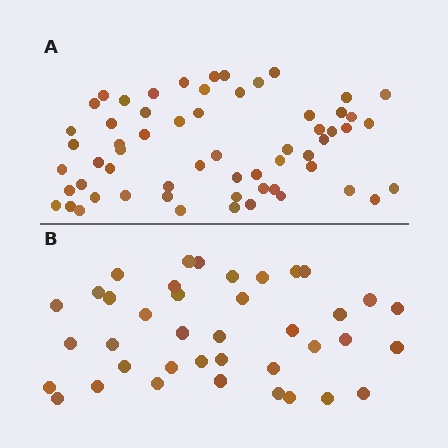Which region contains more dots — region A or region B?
Region A (the top region) has more dots.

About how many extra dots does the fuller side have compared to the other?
Region A has approximately 20 more dots than region B.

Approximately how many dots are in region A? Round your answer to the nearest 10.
About 60 dots.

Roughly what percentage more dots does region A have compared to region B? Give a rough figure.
About 55% more.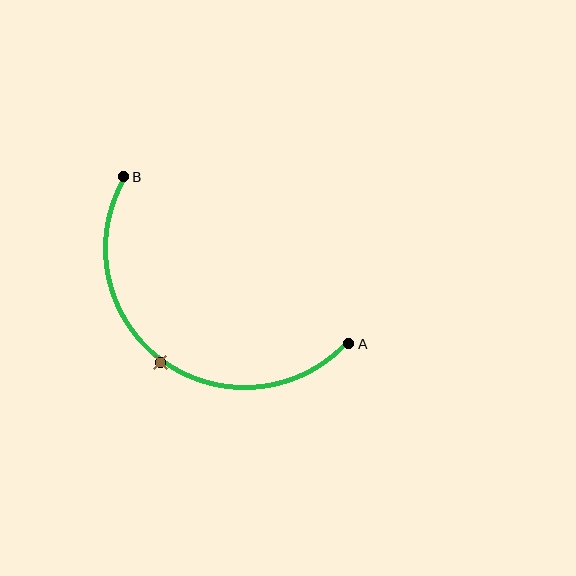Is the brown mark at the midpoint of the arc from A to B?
Yes. The brown mark lies on the arc at equal arc-length from both A and B — it is the arc midpoint.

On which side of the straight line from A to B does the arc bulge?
The arc bulges below and to the left of the straight line connecting A and B.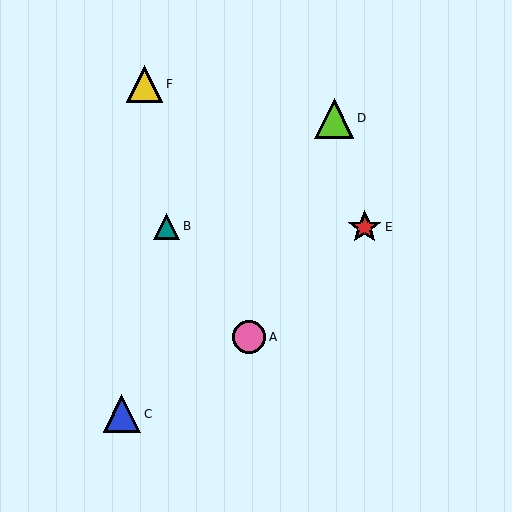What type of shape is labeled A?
Shape A is a pink circle.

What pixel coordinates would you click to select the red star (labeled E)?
Click at (365, 227) to select the red star E.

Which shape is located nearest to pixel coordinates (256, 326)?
The pink circle (labeled A) at (249, 337) is nearest to that location.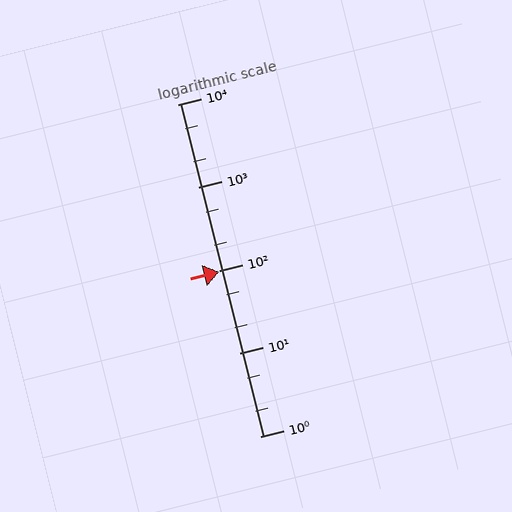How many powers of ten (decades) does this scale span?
The scale spans 4 decades, from 1 to 10000.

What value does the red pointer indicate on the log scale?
The pointer indicates approximately 96.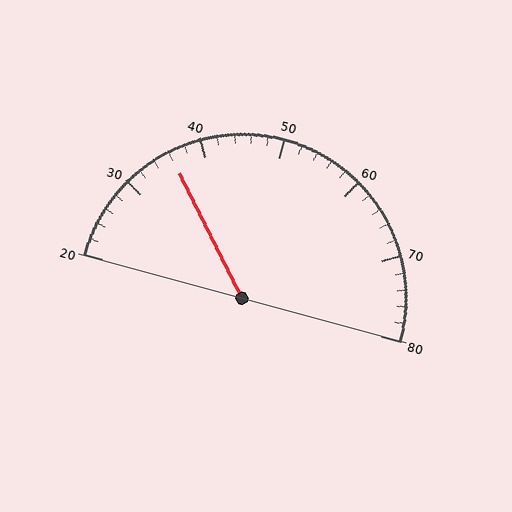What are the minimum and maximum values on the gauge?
The gauge ranges from 20 to 80.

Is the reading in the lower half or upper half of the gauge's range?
The reading is in the lower half of the range (20 to 80).